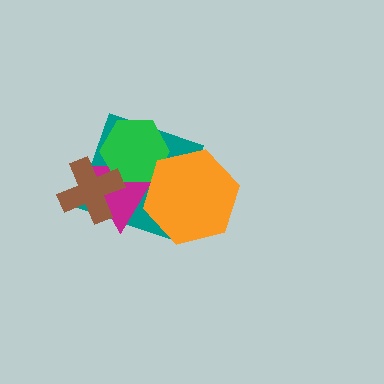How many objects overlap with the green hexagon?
4 objects overlap with the green hexagon.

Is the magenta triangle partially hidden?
Yes, it is partially covered by another shape.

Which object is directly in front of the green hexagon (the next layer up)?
The orange hexagon is directly in front of the green hexagon.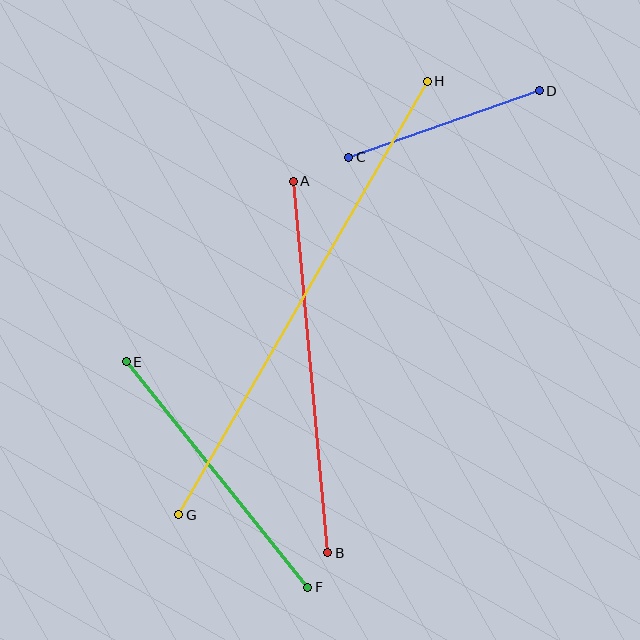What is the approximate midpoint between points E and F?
The midpoint is at approximately (217, 474) pixels.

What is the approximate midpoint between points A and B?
The midpoint is at approximately (310, 367) pixels.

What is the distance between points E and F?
The distance is approximately 289 pixels.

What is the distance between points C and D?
The distance is approximately 202 pixels.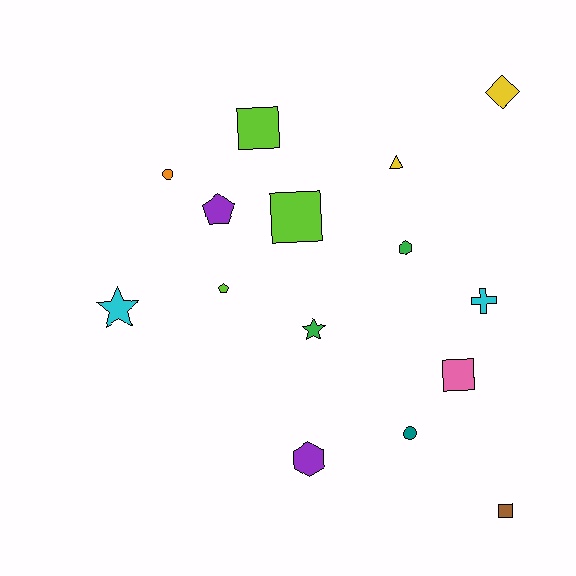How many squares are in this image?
There are 4 squares.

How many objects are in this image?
There are 15 objects.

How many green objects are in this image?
There are 2 green objects.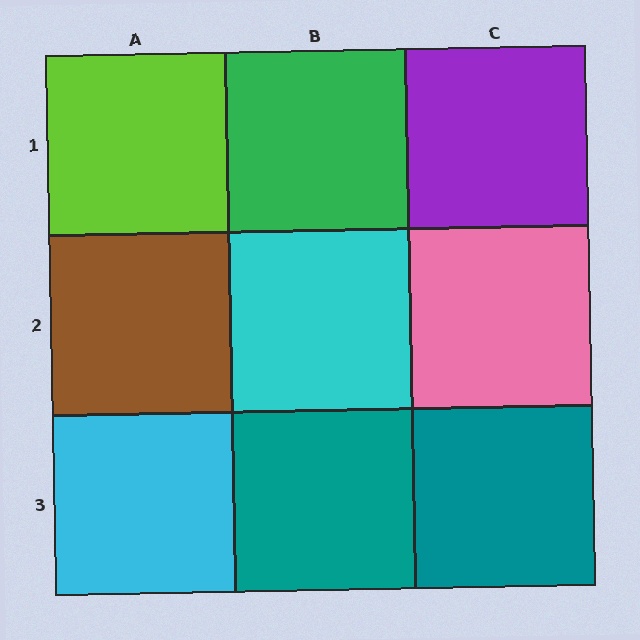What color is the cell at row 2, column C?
Pink.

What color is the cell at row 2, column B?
Cyan.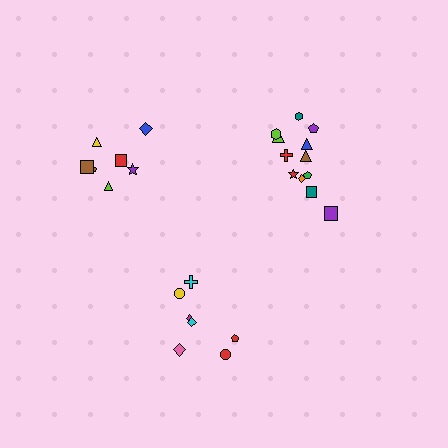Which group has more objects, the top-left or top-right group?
The top-right group.